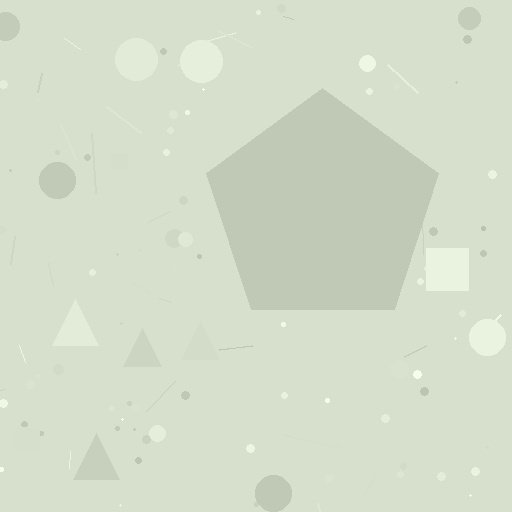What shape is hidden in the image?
A pentagon is hidden in the image.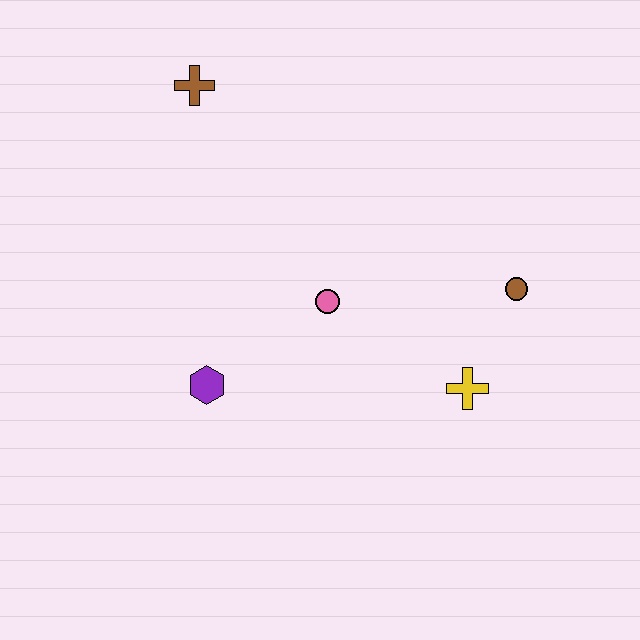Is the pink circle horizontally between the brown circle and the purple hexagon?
Yes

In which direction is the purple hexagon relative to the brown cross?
The purple hexagon is below the brown cross.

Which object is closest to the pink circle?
The purple hexagon is closest to the pink circle.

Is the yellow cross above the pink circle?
No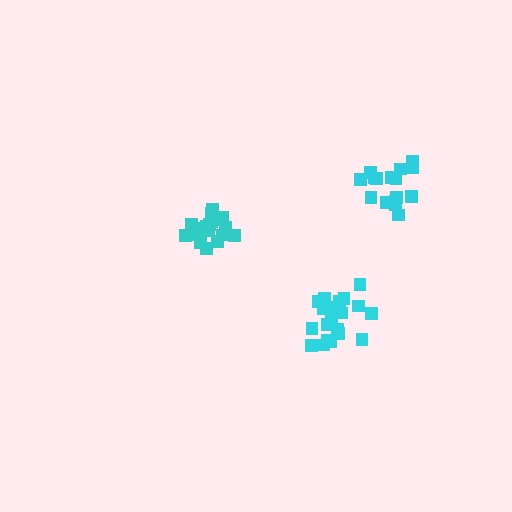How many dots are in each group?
Group 1: 17 dots, Group 2: 20 dots, Group 3: 18 dots (55 total).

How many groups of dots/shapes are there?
There are 3 groups.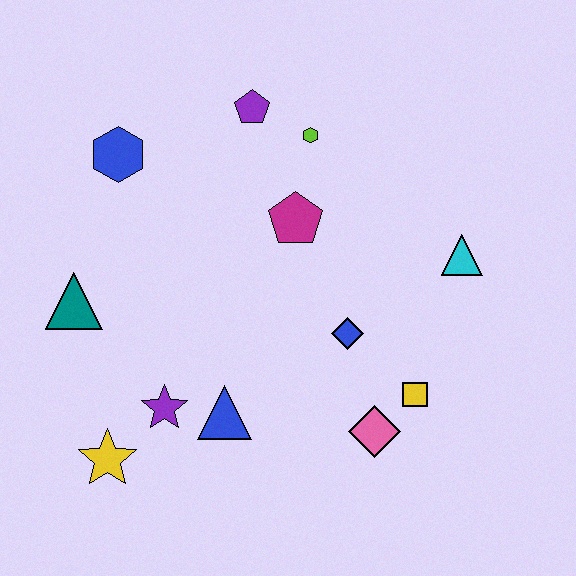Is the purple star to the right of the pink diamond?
No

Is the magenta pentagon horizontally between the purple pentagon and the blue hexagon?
No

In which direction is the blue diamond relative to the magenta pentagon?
The blue diamond is below the magenta pentagon.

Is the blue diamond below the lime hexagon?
Yes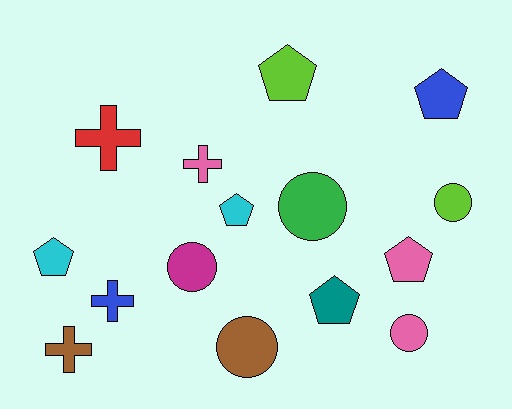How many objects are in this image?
There are 15 objects.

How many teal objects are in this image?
There is 1 teal object.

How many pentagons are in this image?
There are 6 pentagons.